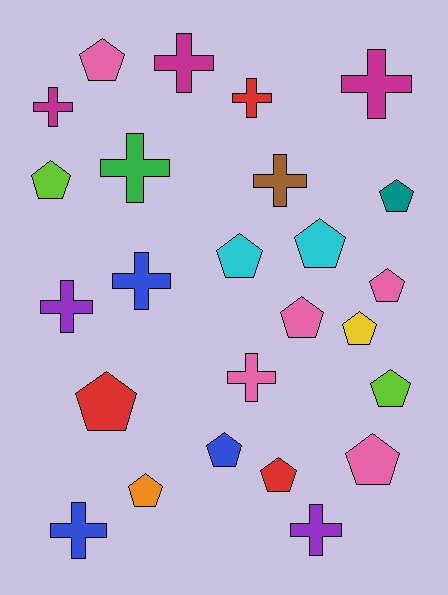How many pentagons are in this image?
There are 14 pentagons.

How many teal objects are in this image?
There is 1 teal object.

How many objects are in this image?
There are 25 objects.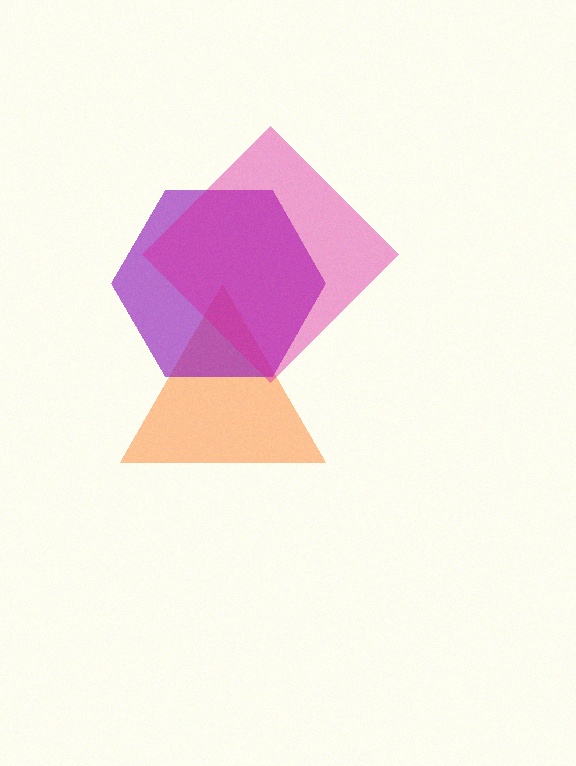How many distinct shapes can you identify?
There are 3 distinct shapes: an orange triangle, a purple hexagon, a magenta diamond.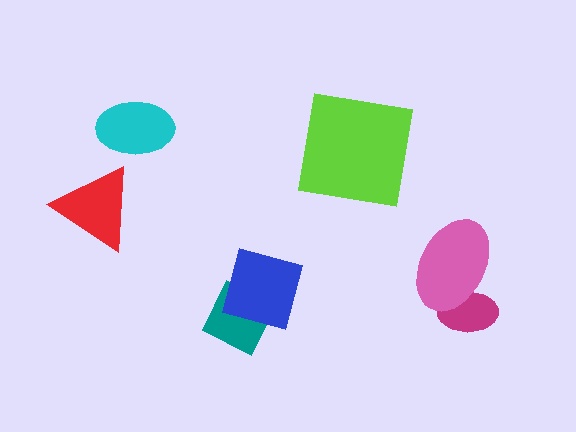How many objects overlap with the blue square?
1 object overlaps with the blue square.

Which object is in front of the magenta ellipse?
The pink ellipse is in front of the magenta ellipse.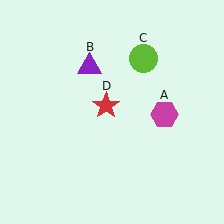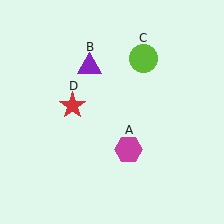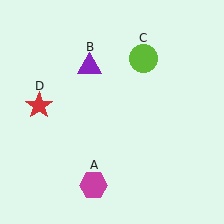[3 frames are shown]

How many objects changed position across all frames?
2 objects changed position: magenta hexagon (object A), red star (object D).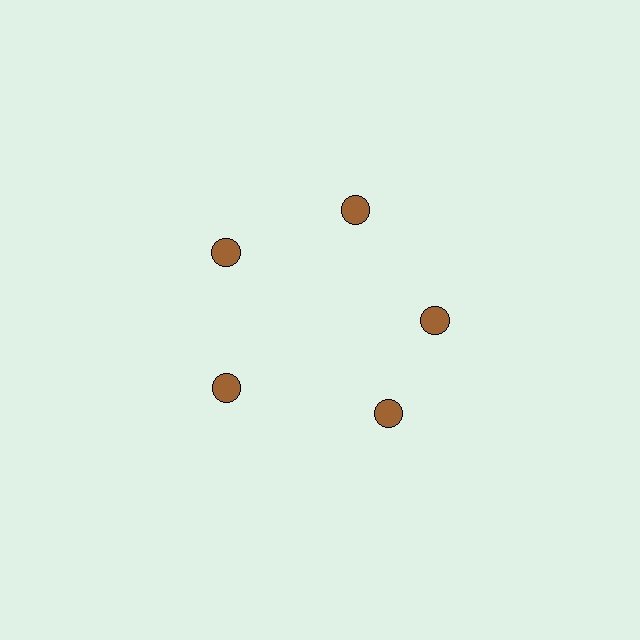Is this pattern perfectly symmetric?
No. The 5 brown circles are arranged in a ring, but one element near the 5 o'clock position is rotated out of alignment along the ring, breaking the 5-fold rotational symmetry.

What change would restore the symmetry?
The symmetry would be restored by rotating it back into even spacing with its neighbors so that all 5 circles sit at equal angles and equal distance from the center.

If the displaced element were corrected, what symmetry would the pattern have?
It would have 5-fold rotational symmetry — the pattern would map onto itself every 72 degrees.